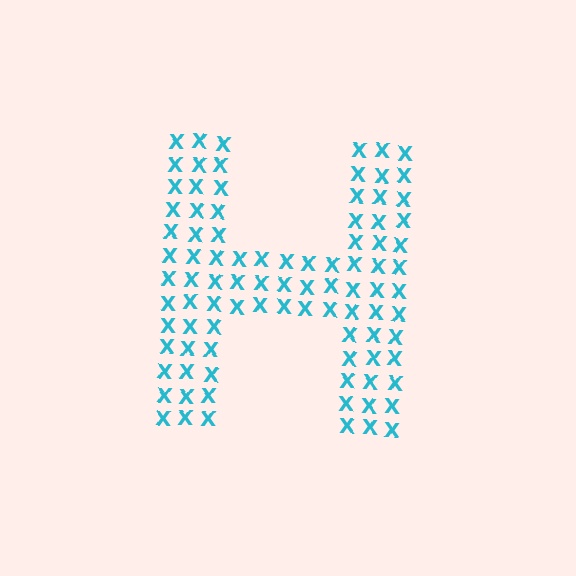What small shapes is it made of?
It is made of small letter X's.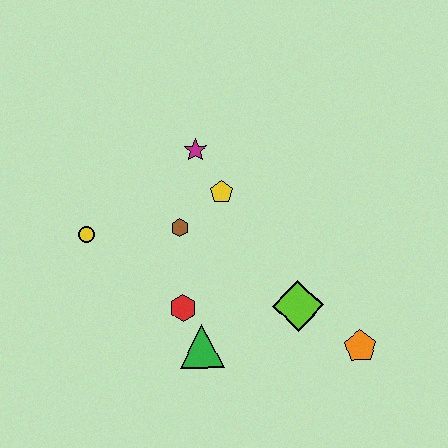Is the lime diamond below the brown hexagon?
Yes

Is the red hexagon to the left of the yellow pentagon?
Yes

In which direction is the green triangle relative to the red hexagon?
The green triangle is below the red hexagon.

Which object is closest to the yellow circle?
The brown hexagon is closest to the yellow circle.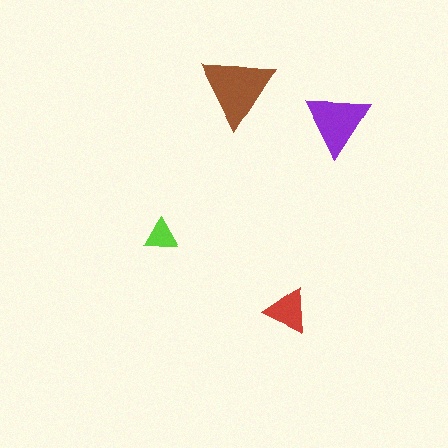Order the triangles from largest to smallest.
the brown one, the purple one, the red one, the lime one.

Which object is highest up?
The brown triangle is topmost.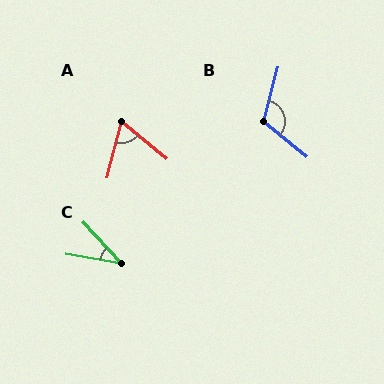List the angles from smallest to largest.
C (38°), A (65°), B (115°).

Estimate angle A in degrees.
Approximately 65 degrees.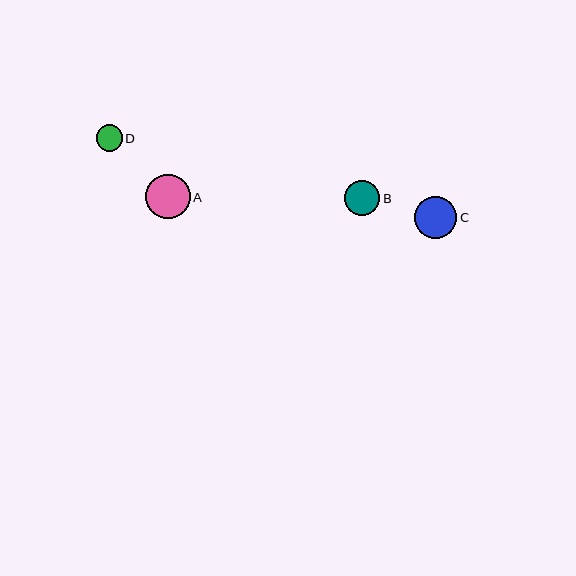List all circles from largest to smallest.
From largest to smallest: A, C, B, D.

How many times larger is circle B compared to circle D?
Circle B is approximately 1.3 times the size of circle D.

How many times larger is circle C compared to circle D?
Circle C is approximately 1.6 times the size of circle D.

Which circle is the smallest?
Circle D is the smallest with a size of approximately 26 pixels.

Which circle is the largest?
Circle A is the largest with a size of approximately 44 pixels.